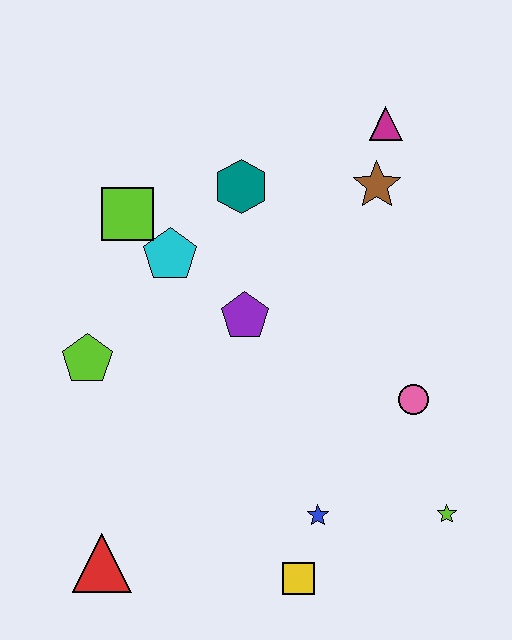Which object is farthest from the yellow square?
The magenta triangle is farthest from the yellow square.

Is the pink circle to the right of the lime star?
No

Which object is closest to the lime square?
The cyan pentagon is closest to the lime square.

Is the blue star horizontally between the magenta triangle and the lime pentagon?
Yes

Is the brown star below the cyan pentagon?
No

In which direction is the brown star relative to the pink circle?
The brown star is above the pink circle.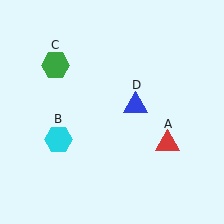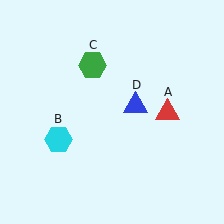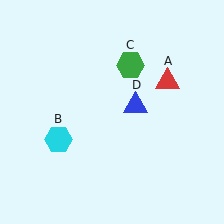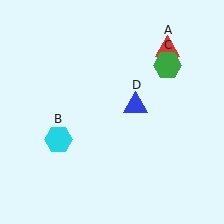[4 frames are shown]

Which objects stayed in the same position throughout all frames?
Cyan hexagon (object B) and blue triangle (object D) remained stationary.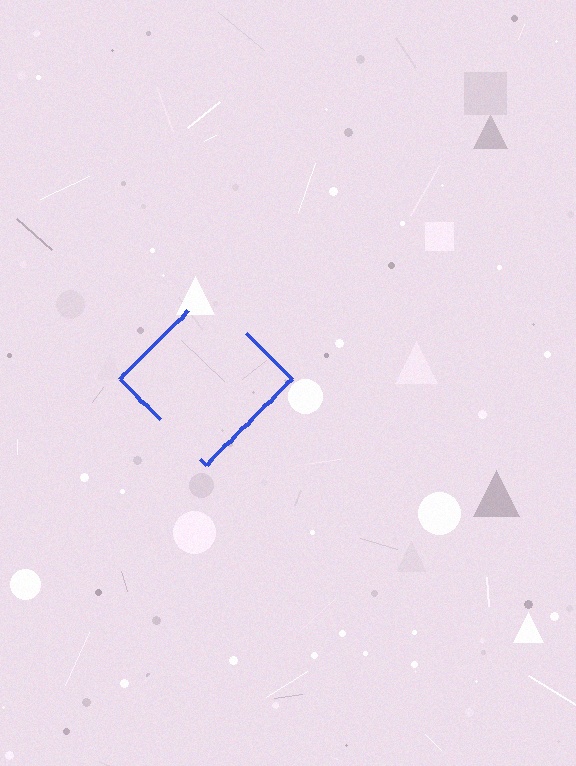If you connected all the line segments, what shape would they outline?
They would outline a diamond.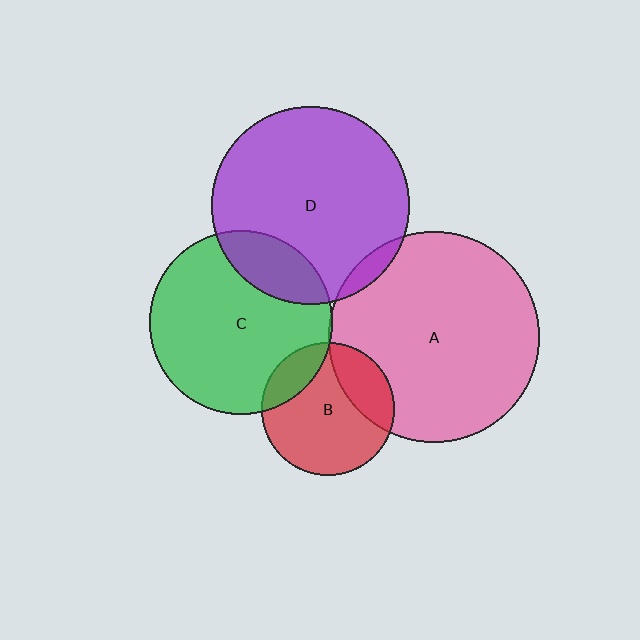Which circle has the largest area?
Circle A (pink).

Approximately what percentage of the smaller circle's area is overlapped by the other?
Approximately 25%.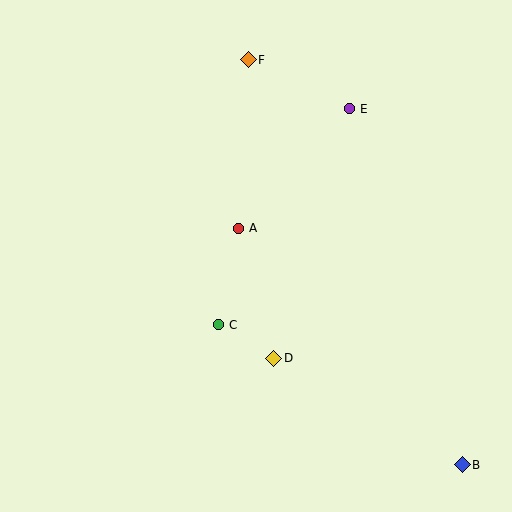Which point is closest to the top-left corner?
Point F is closest to the top-left corner.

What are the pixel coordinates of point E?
Point E is at (350, 109).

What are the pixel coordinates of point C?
Point C is at (219, 325).